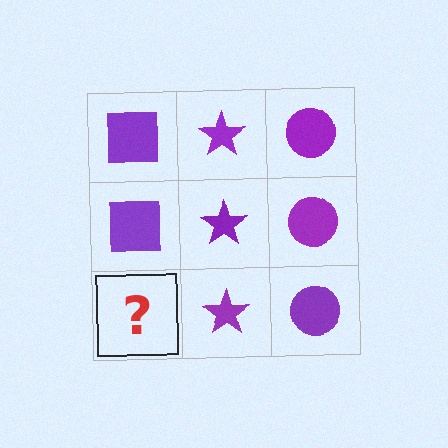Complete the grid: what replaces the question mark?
The question mark should be replaced with a purple square.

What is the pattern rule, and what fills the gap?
The rule is that each column has a consistent shape. The gap should be filled with a purple square.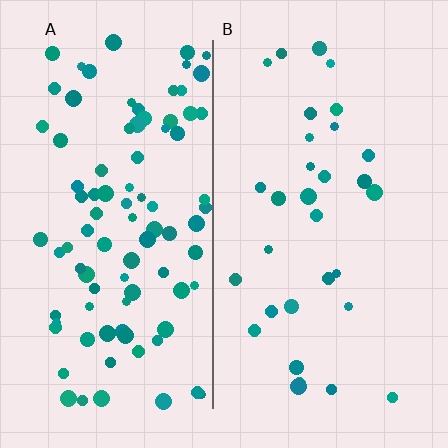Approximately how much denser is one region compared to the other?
Approximately 3.0× — region A over region B.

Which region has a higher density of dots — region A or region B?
A (the left).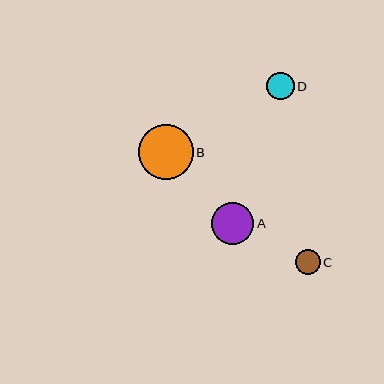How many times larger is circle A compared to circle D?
Circle A is approximately 1.6 times the size of circle D.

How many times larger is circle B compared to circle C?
Circle B is approximately 2.2 times the size of circle C.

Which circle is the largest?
Circle B is the largest with a size of approximately 55 pixels.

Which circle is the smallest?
Circle C is the smallest with a size of approximately 25 pixels.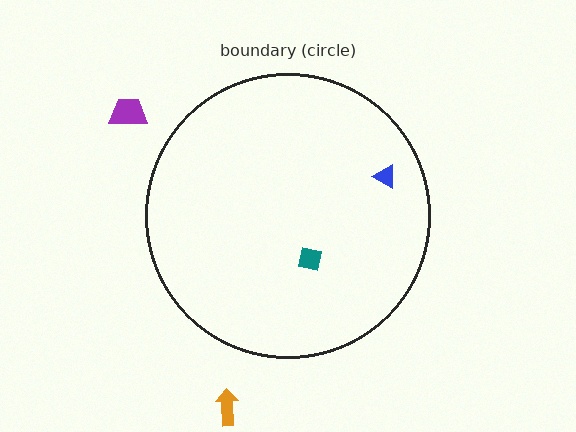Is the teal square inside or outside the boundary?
Inside.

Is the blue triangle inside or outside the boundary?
Inside.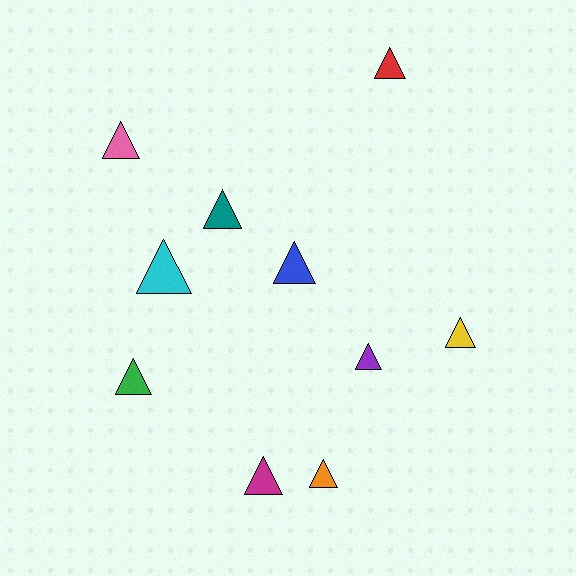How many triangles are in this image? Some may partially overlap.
There are 10 triangles.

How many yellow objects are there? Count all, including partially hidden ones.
There is 1 yellow object.